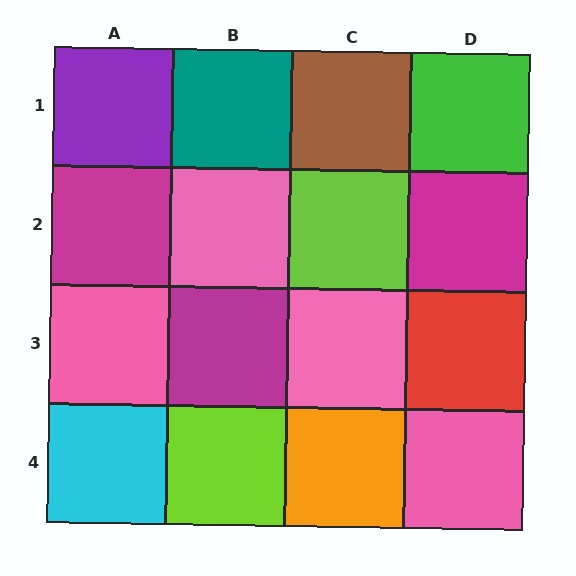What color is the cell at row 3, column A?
Pink.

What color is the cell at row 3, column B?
Magenta.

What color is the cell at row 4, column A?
Cyan.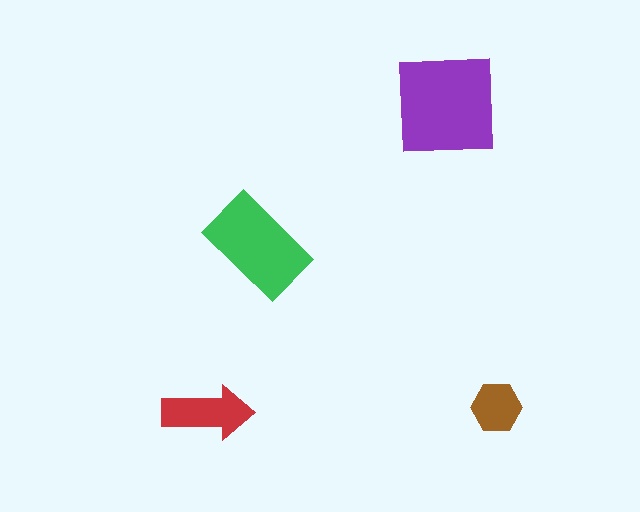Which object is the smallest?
The brown hexagon.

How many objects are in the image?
There are 4 objects in the image.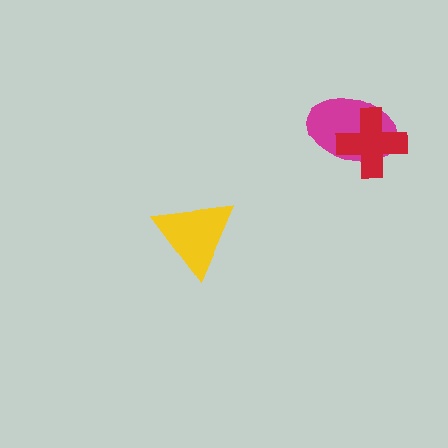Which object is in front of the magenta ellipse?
The red cross is in front of the magenta ellipse.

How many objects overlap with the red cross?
1 object overlaps with the red cross.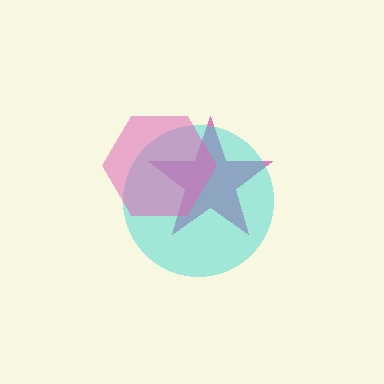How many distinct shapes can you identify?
There are 3 distinct shapes: a magenta star, a cyan circle, a pink hexagon.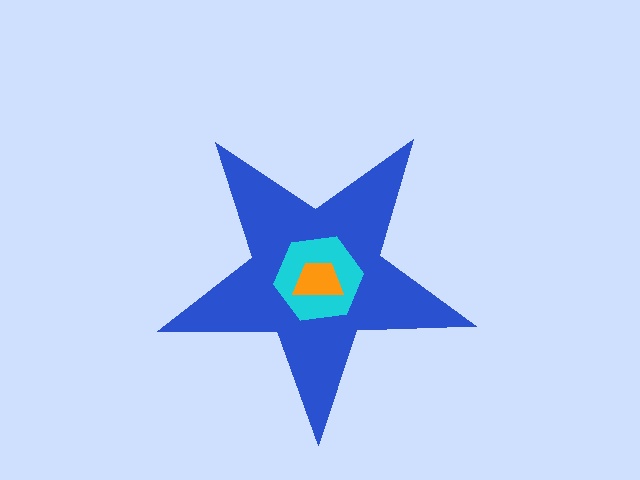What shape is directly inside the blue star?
The cyan hexagon.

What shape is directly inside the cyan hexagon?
The orange trapezoid.